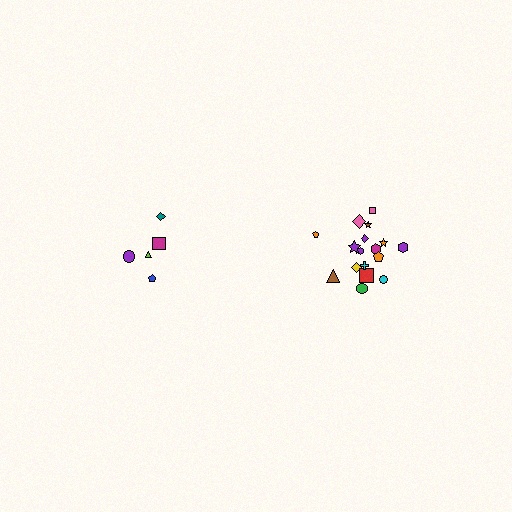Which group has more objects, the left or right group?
The right group.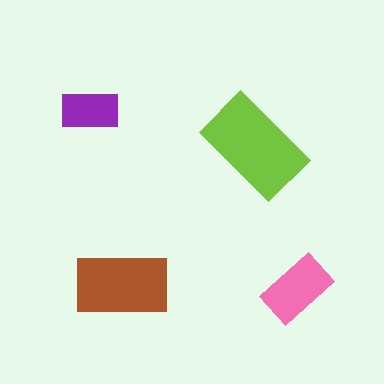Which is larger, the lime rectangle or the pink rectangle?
The lime one.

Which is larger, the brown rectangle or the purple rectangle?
The brown one.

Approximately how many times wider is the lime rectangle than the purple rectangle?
About 2 times wider.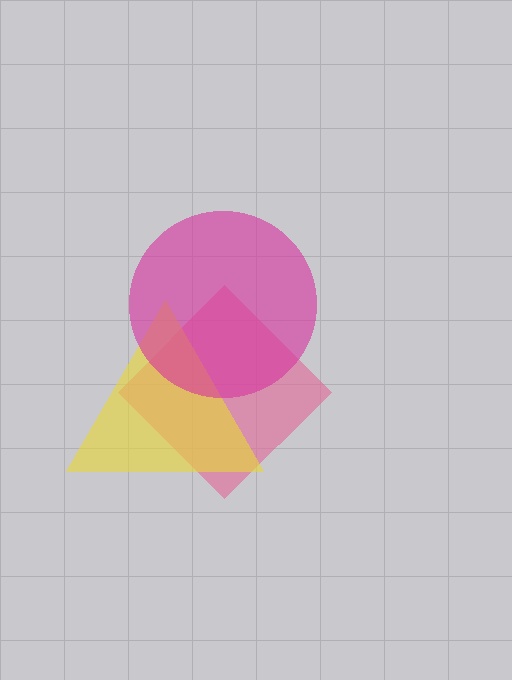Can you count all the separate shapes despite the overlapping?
Yes, there are 3 separate shapes.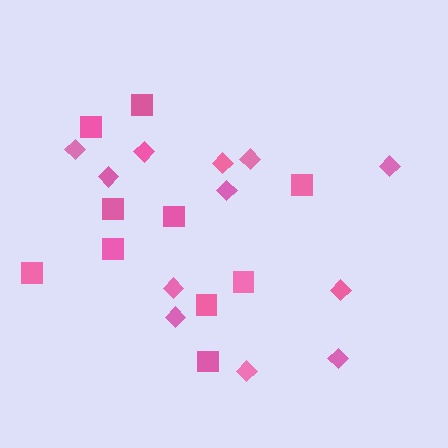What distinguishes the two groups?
There are 2 groups: one group of diamonds (12) and one group of squares (10).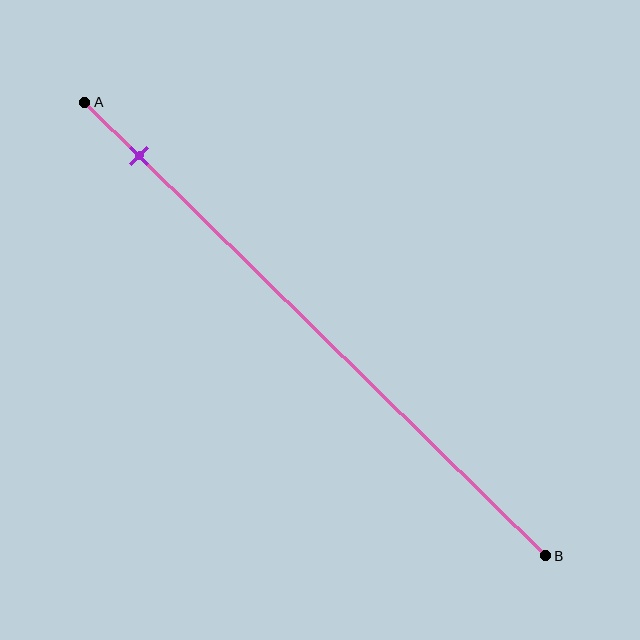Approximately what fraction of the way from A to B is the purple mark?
The purple mark is approximately 10% of the way from A to B.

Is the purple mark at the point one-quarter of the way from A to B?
No, the mark is at about 10% from A, not at the 25% one-quarter point.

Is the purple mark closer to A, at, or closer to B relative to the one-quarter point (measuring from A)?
The purple mark is closer to point A than the one-quarter point of segment AB.